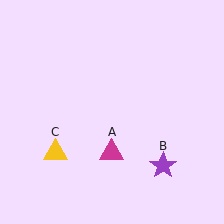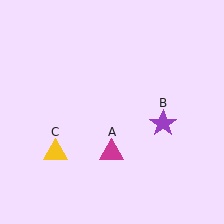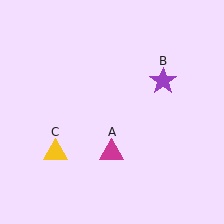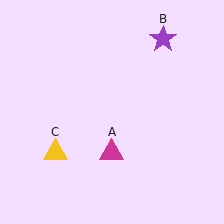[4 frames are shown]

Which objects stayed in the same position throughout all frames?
Magenta triangle (object A) and yellow triangle (object C) remained stationary.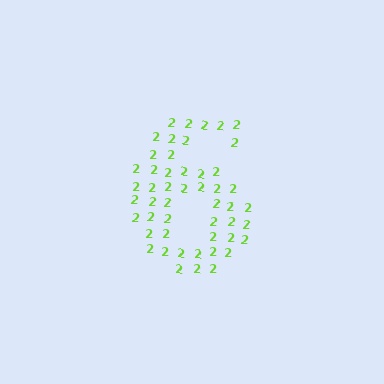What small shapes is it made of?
It is made of small digit 2's.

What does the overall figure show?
The overall figure shows the digit 6.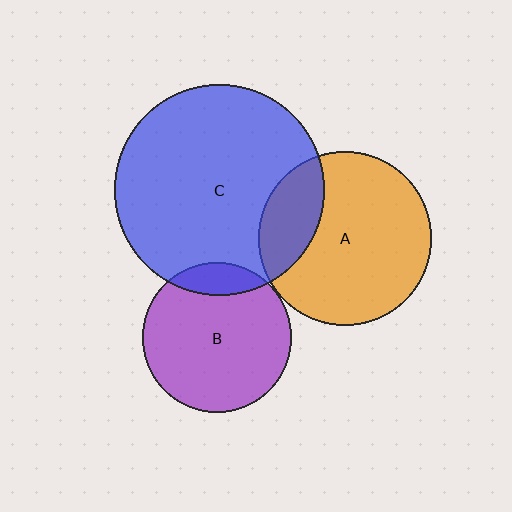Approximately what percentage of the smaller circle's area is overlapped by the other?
Approximately 25%.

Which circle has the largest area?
Circle C (blue).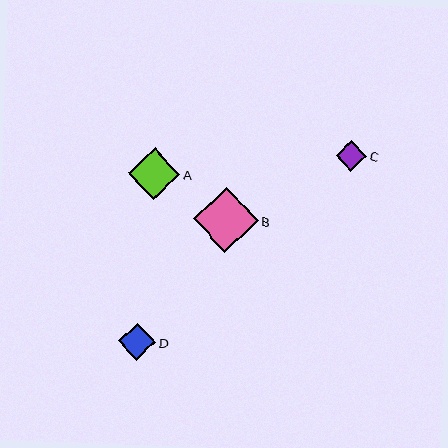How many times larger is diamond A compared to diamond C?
Diamond A is approximately 1.7 times the size of diamond C.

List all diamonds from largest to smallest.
From largest to smallest: B, A, D, C.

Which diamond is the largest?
Diamond B is the largest with a size of approximately 65 pixels.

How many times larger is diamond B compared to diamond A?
Diamond B is approximately 1.3 times the size of diamond A.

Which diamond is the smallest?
Diamond C is the smallest with a size of approximately 31 pixels.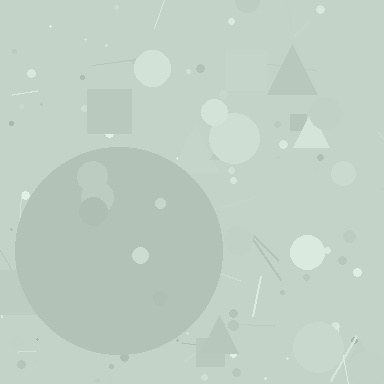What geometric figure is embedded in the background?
A circle is embedded in the background.